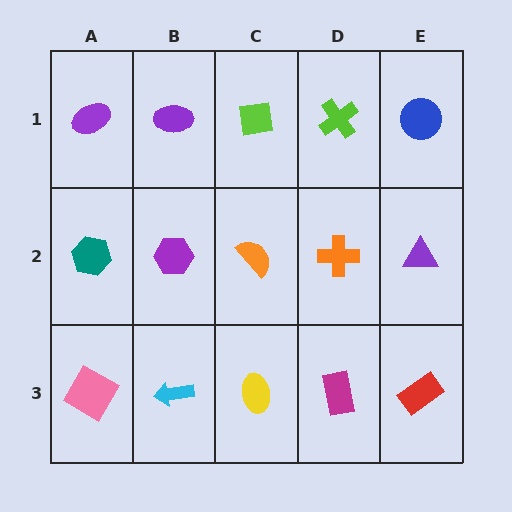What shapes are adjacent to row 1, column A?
A teal hexagon (row 2, column A), a purple ellipse (row 1, column B).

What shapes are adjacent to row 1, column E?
A purple triangle (row 2, column E), a lime cross (row 1, column D).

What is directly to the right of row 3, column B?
A yellow ellipse.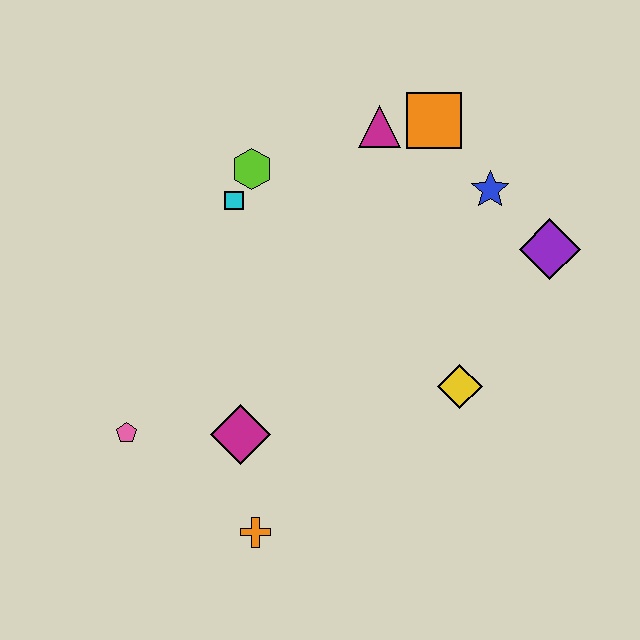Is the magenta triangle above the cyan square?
Yes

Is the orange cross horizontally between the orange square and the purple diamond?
No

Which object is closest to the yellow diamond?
The purple diamond is closest to the yellow diamond.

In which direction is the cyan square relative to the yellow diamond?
The cyan square is to the left of the yellow diamond.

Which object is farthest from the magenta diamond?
The orange square is farthest from the magenta diamond.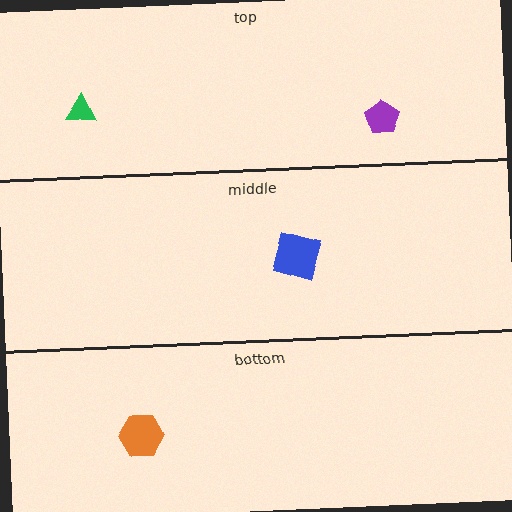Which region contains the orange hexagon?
The bottom region.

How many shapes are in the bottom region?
1.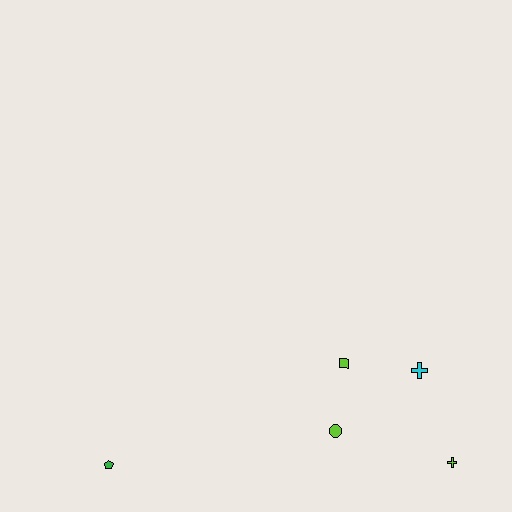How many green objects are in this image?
There is 1 green object.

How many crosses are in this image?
There are 2 crosses.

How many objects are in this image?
There are 5 objects.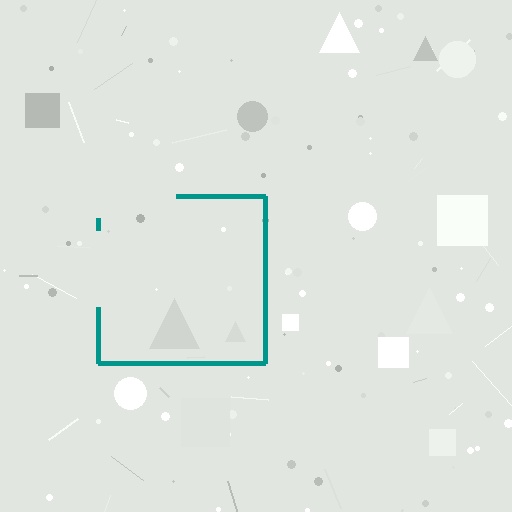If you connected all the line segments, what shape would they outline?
They would outline a square.